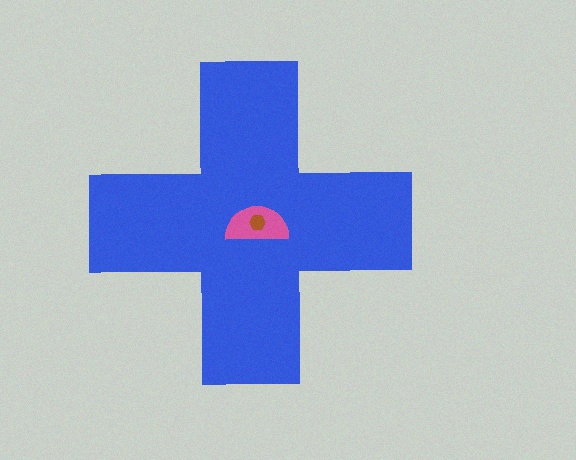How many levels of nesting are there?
3.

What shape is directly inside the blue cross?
The pink semicircle.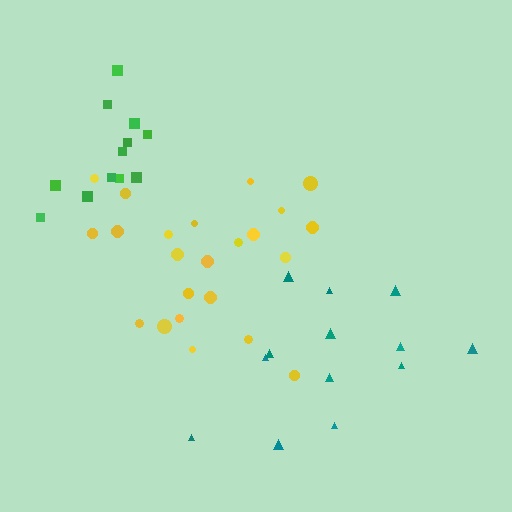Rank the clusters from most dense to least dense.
green, yellow, teal.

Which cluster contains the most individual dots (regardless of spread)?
Yellow (23).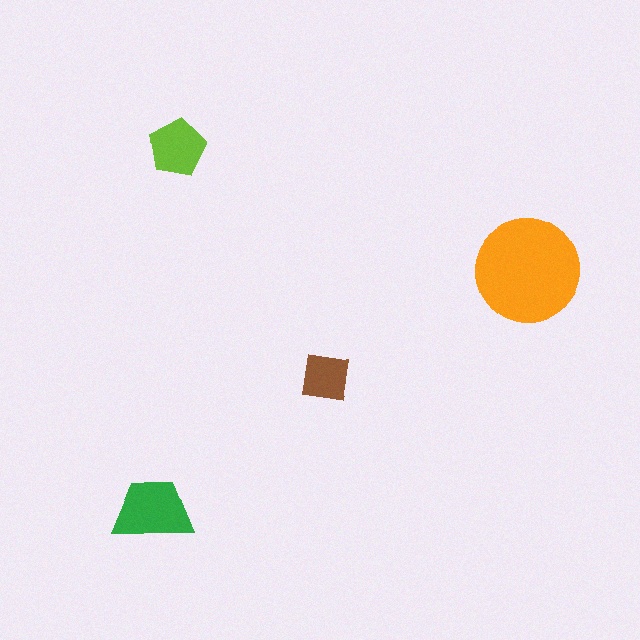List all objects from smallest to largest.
The brown square, the lime pentagon, the green trapezoid, the orange circle.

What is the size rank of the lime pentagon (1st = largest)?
3rd.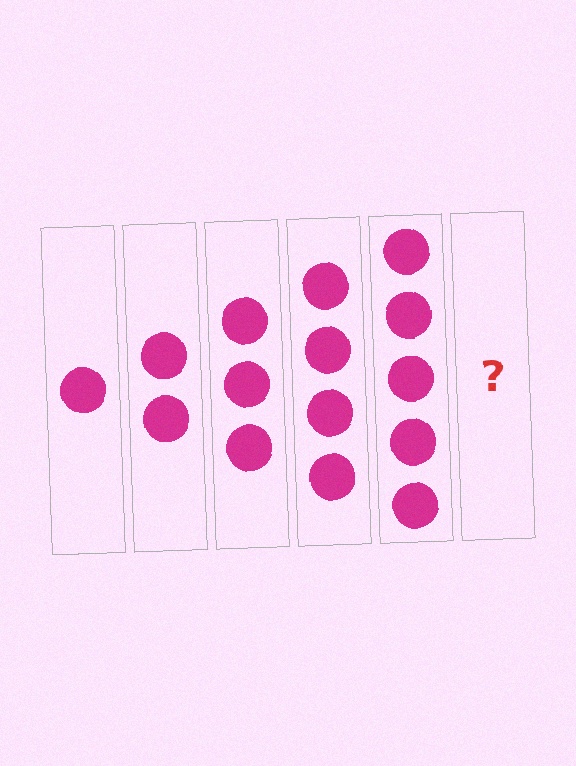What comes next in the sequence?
The next element should be 6 circles.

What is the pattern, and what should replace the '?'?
The pattern is that each step adds one more circle. The '?' should be 6 circles.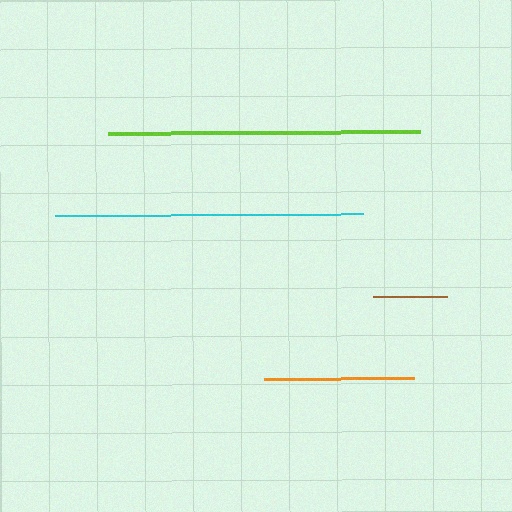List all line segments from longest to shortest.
From longest to shortest: lime, cyan, orange, brown.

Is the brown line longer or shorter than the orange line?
The orange line is longer than the brown line.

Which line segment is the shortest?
The brown line is the shortest at approximately 74 pixels.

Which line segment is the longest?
The lime line is the longest at approximately 312 pixels.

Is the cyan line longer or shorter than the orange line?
The cyan line is longer than the orange line.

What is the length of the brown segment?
The brown segment is approximately 74 pixels long.